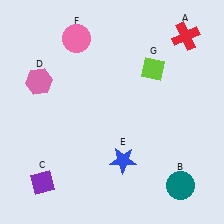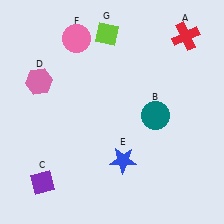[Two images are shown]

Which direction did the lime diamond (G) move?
The lime diamond (G) moved left.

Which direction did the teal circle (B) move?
The teal circle (B) moved up.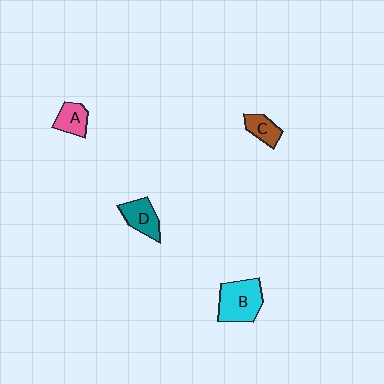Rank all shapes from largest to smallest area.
From largest to smallest: B (cyan), D (teal), A (pink), C (brown).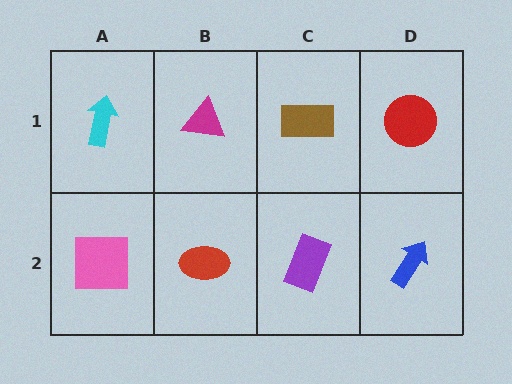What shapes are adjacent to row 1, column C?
A purple rectangle (row 2, column C), a magenta triangle (row 1, column B), a red circle (row 1, column D).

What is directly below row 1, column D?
A blue arrow.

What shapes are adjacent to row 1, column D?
A blue arrow (row 2, column D), a brown rectangle (row 1, column C).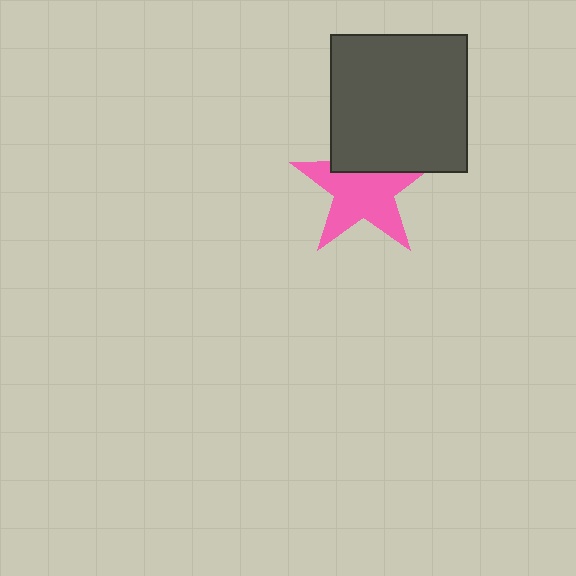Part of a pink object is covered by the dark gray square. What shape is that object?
It is a star.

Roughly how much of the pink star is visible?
Most of it is visible (roughly 69%).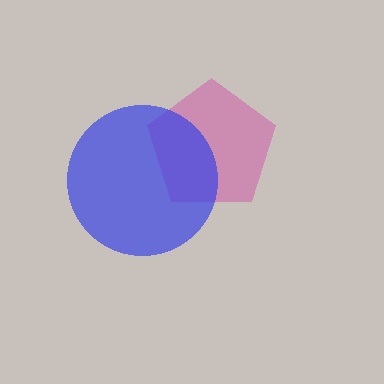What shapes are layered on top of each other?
The layered shapes are: a magenta pentagon, a blue circle.